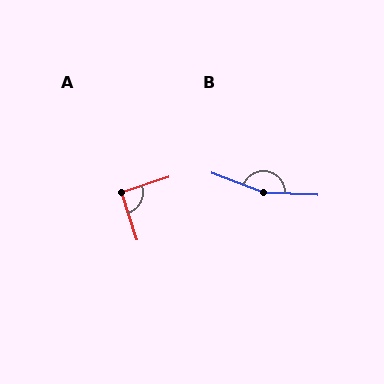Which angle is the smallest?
A, at approximately 90 degrees.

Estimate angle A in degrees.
Approximately 90 degrees.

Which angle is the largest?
B, at approximately 161 degrees.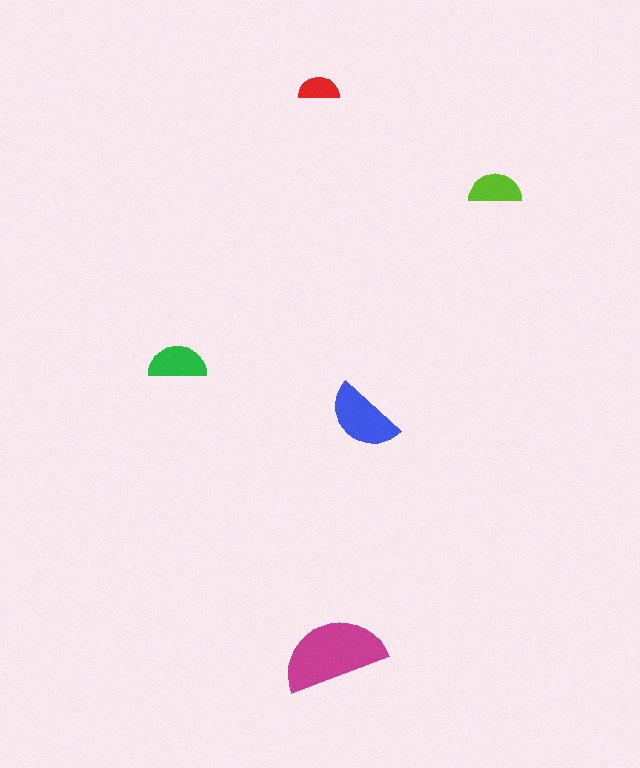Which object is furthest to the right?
The lime semicircle is rightmost.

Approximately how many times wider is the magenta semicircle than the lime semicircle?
About 2 times wider.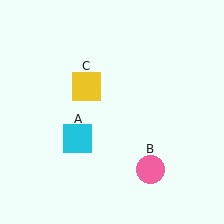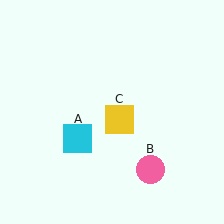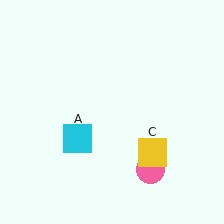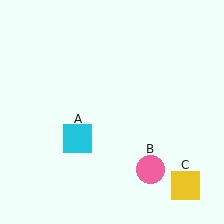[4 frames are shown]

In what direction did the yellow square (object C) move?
The yellow square (object C) moved down and to the right.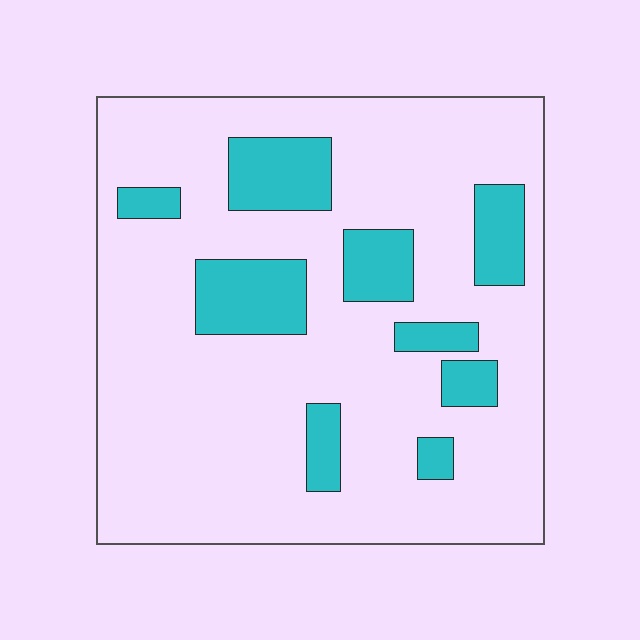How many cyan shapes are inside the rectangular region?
9.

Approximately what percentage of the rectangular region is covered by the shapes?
Approximately 20%.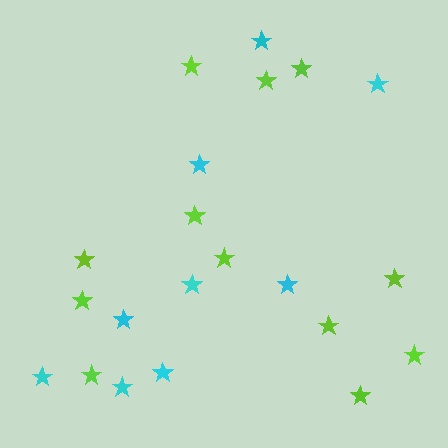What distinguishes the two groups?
There are 2 groups: one group of cyan stars (9) and one group of lime stars (12).